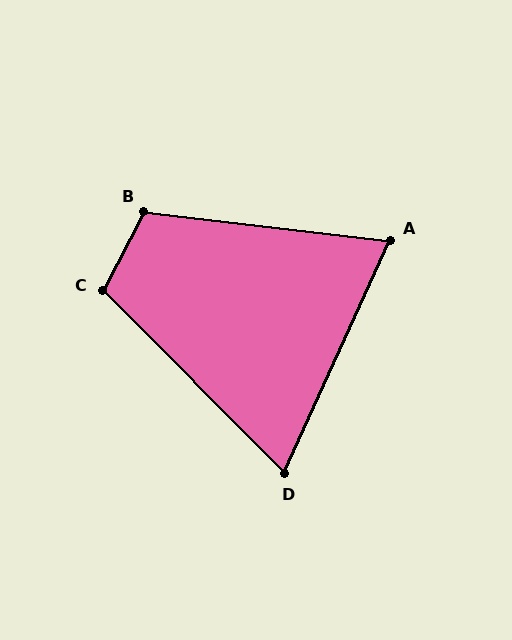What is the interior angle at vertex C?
Approximately 108 degrees (obtuse).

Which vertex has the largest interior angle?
B, at approximately 111 degrees.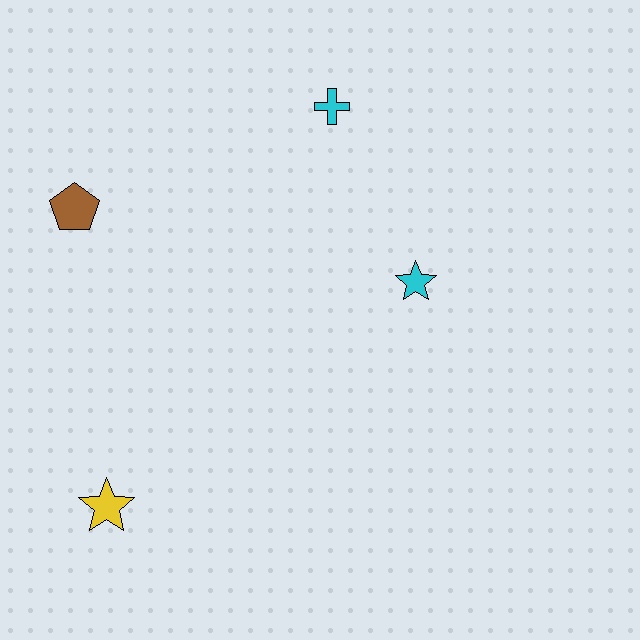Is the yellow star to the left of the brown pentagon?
No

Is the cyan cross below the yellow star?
No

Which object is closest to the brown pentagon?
The cyan cross is closest to the brown pentagon.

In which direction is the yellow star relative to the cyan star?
The yellow star is to the left of the cyan star.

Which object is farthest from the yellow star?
The cyan cross is farthest from the yellow star.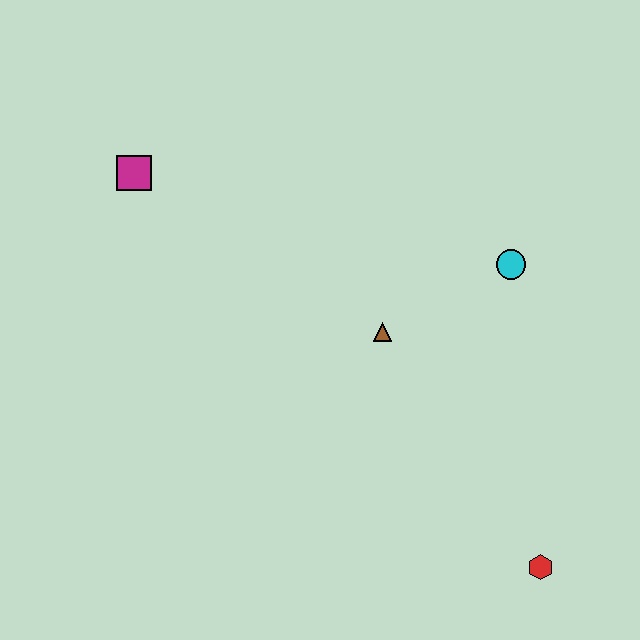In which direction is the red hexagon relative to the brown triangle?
The red hexagon is below the brown triangle.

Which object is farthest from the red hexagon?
The magenta square is farthest from the red hexagon.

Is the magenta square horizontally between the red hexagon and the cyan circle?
No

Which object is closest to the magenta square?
The brown triangle is closest to the magenta square.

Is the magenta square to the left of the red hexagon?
Yes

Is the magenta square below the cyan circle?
No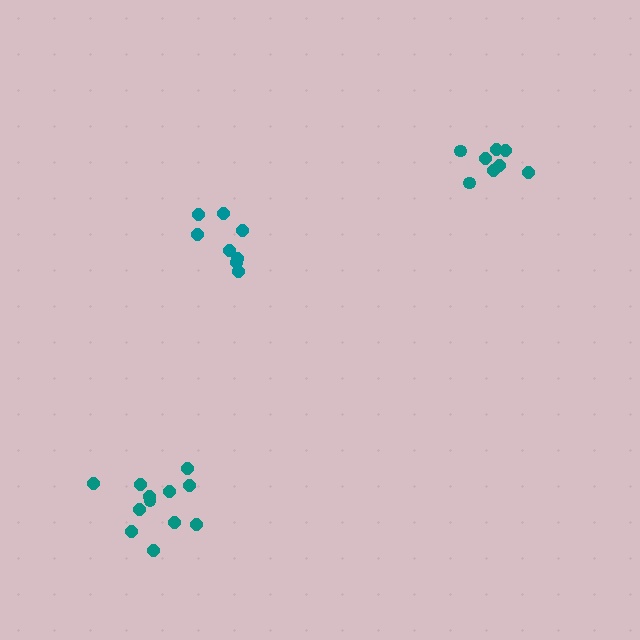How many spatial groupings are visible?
There are 3 spatial groupings.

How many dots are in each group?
Group 1: 8 dots, Group 2: 12 dots, Group 3: 8 dots (28 total).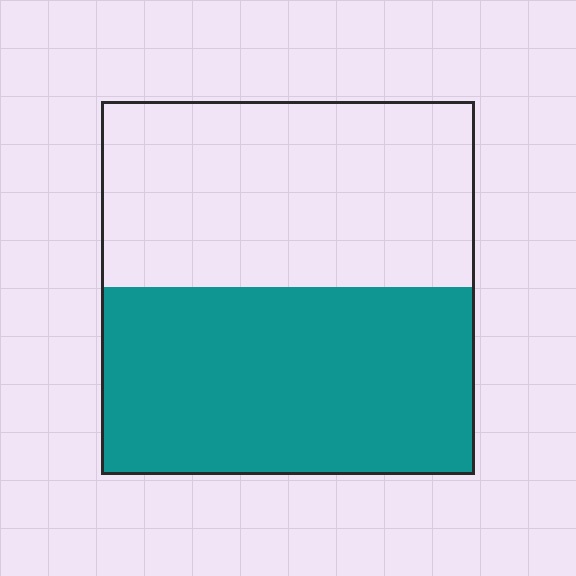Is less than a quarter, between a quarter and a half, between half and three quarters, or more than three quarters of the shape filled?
Between half and three quarters.